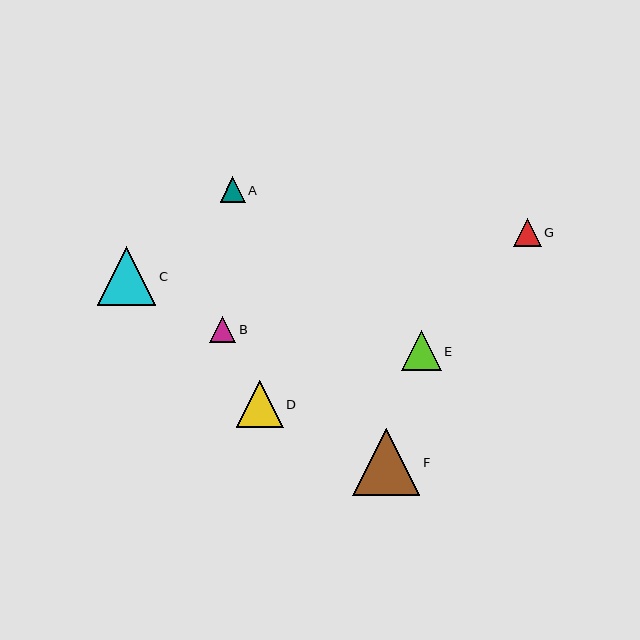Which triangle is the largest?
Triangle F is the largest with a size of approximately 67 pixels.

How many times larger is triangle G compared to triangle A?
Triangle G is approximately 1.1 times the size of triangle A.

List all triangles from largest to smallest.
From largest to smallest: F, C, D, E, G, B, A.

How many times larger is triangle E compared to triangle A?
Triangle E is approximately 1.6 times the size of triangle A.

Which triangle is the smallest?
Triangle A is the smallest with a size of approximately 25 pixels.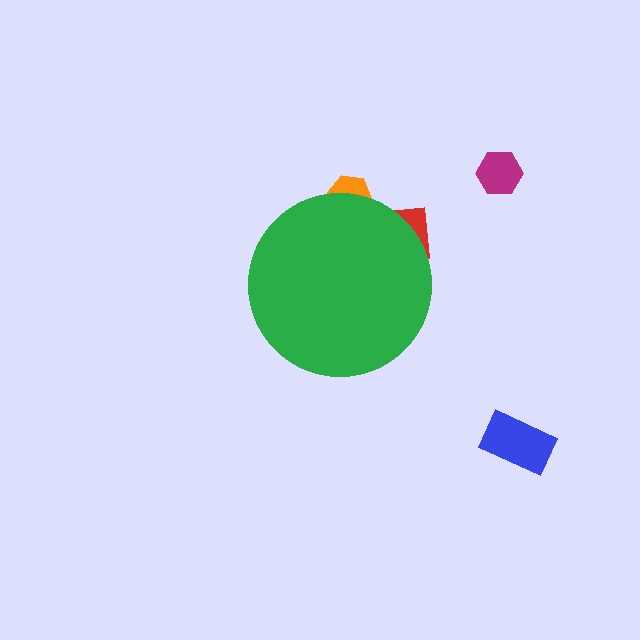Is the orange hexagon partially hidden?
Yes, the orange hexagon is partially hidden behind the green circle.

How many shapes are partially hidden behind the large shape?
2 shapes are partially hidden.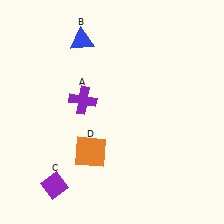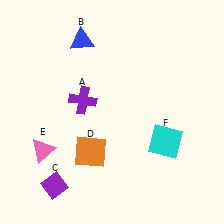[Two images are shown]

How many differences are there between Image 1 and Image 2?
There are 2 differences between the two images.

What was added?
A pink triangle (E), a cyan square (F) were added in Image 2.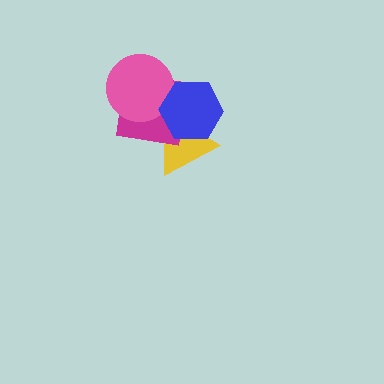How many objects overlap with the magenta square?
3 objects overlap with the magenta square.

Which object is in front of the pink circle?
The blue hexagon is in front of the pink circle.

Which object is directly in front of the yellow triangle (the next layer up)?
The magenta square is directly in front of the yellow triangle.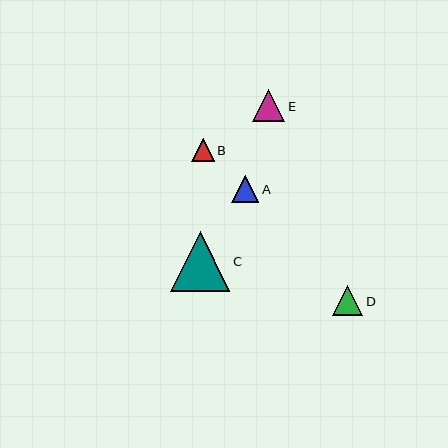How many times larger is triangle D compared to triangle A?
Triangle D is approximately 1.1 times the size of triangle A.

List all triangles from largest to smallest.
From largest to smallest: C, E, D, A, B.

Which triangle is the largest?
Triangle C is the largest with a size of approximately 60 pixels.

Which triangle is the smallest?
Triangle B is the smallest with a size of approximately 23 pixels.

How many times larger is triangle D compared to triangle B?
Triangle D is approximately 1.3 times the size of triangle B.